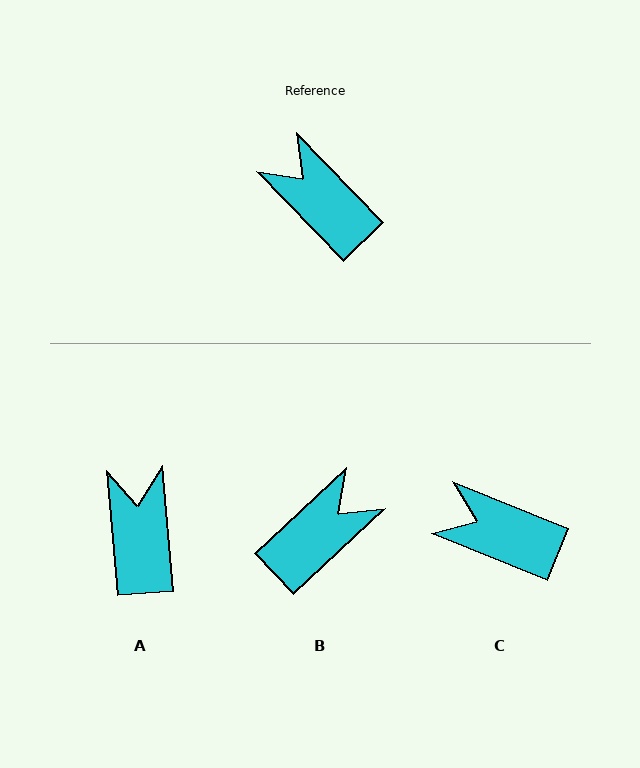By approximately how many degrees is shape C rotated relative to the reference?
Approximately 24 degrees counter-clockwise.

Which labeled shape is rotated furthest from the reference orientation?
B, about 91 degrees away.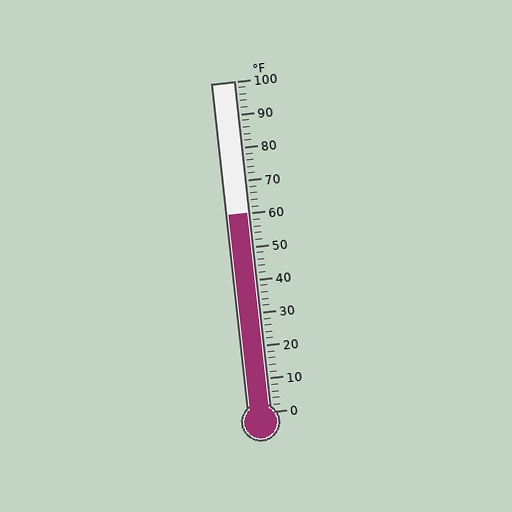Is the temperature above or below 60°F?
The temperature is at 60°F.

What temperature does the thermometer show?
The thermometer shows approximately 60°F.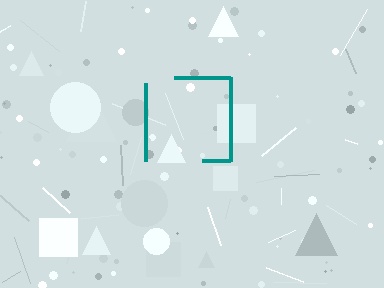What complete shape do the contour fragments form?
The contour fragments form a square.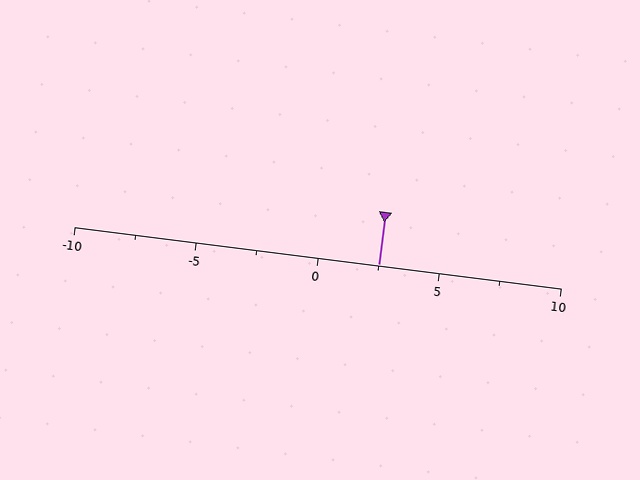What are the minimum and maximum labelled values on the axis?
The axis runs from -10 to 10.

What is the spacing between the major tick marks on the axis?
The major ticks are spaced 5 apart.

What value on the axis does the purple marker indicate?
The marker indicates approximately 2.5.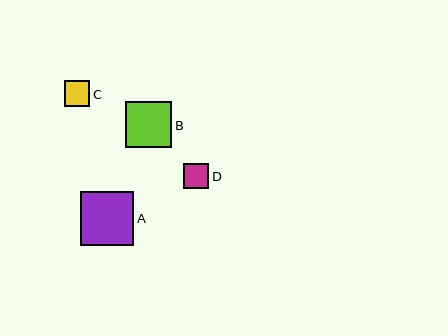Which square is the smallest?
Square D is the smallest with a size of approximately 25 pixels.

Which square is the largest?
Square A is the largest with a size of approximately 54 pixels.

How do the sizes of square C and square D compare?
Square C and square D are approximately the same size.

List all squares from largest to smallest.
From largest to smallest: A, B, C, D.